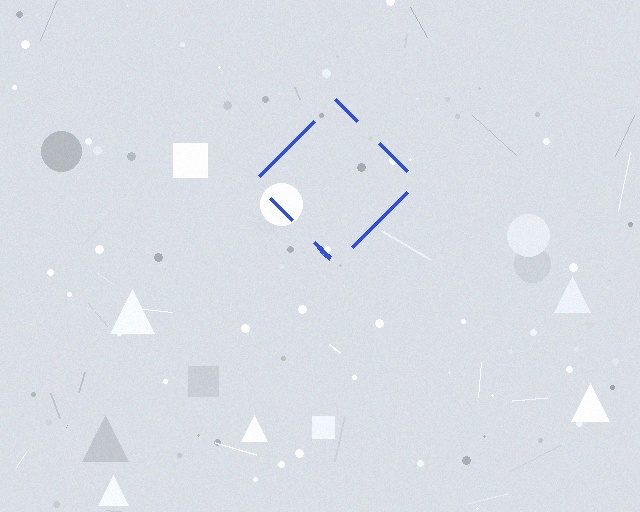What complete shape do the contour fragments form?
The contour fragments form a diamond.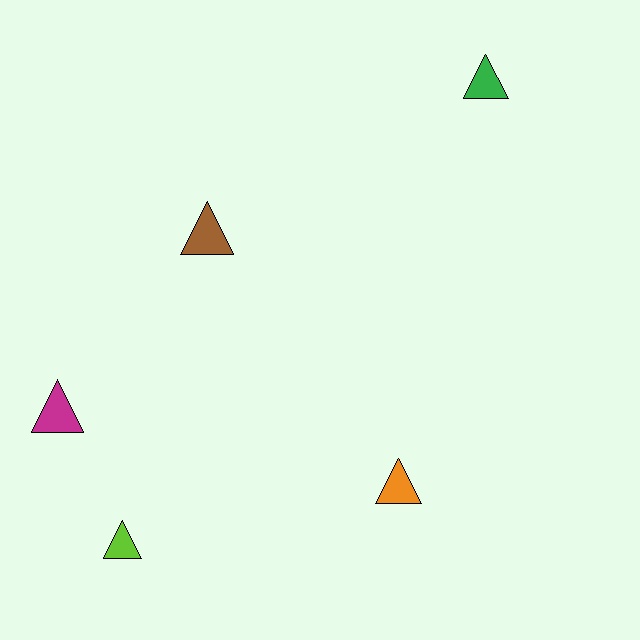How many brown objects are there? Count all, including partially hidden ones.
There is 1 brown object.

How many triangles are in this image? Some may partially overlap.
There are 5 triangles.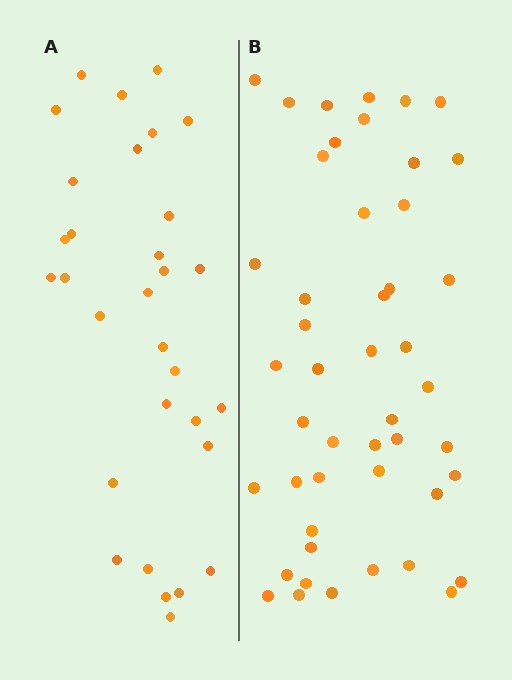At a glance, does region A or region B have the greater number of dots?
Region B (the right region) has more dots.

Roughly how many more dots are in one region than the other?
Region B has approximately 15 more dots than region A.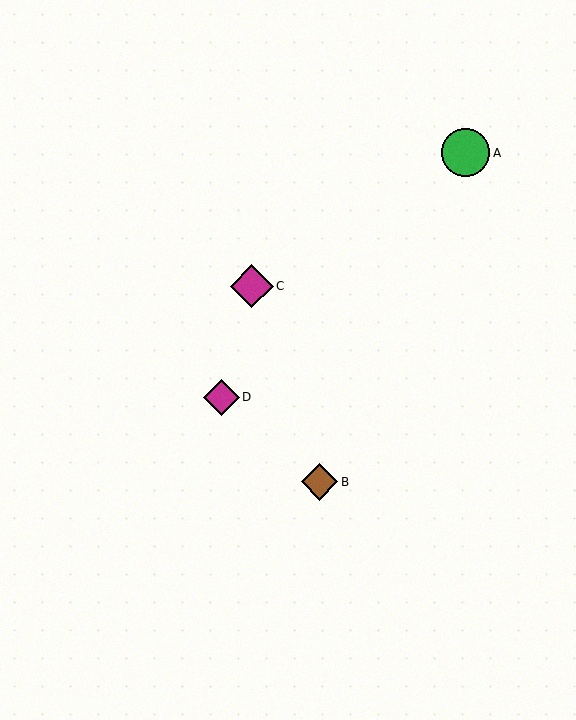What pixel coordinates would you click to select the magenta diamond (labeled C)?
Click at (252, 286) to select the magenta diamond C.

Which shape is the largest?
The green circle (labeled A) is the largest.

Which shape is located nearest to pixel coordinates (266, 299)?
The magenta diamond (labeled C) at (252, 286) is nearest to that location.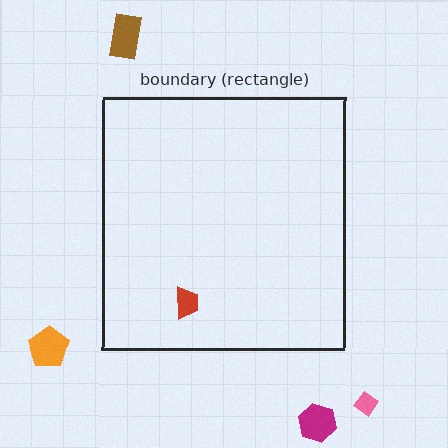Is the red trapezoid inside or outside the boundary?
Inside.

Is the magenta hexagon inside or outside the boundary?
Outside.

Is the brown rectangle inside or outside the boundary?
Outside.